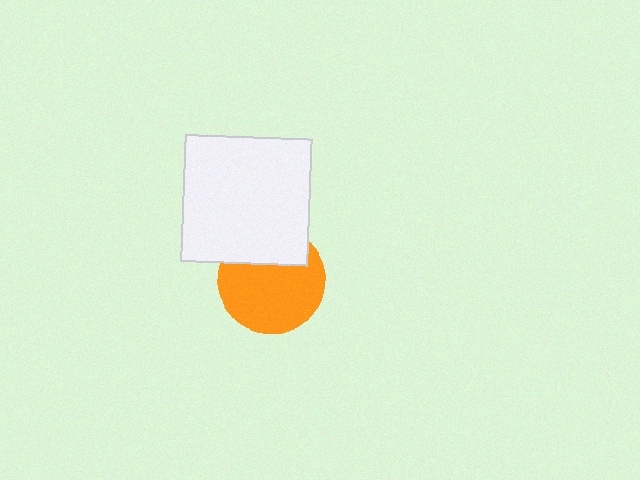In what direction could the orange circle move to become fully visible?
The orange circle could move down. That would shift it out from behind the white square entirely.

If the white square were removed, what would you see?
You would see the complete orange circle.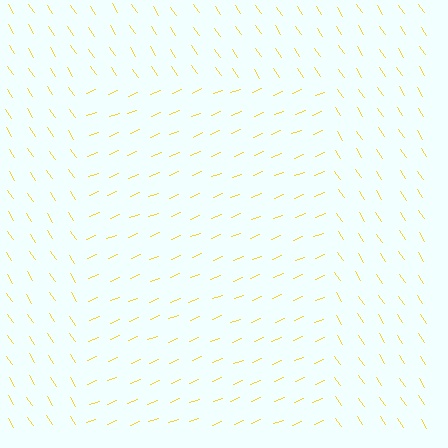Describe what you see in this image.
The image is filled with small yellow line segments. A rectangle region in the image has lines oriented differently from the surrounding lines, creating a visible texture boundary.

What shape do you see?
I see a rectangle.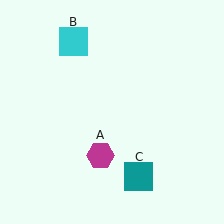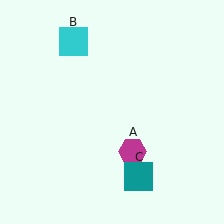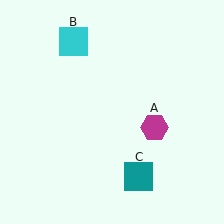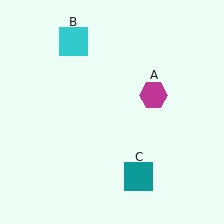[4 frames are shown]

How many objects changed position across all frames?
1 object changed position: magenta hexagon (object A).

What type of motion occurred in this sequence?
The magenta hexagon (object A) rotated counterclockwise around the center of the scene.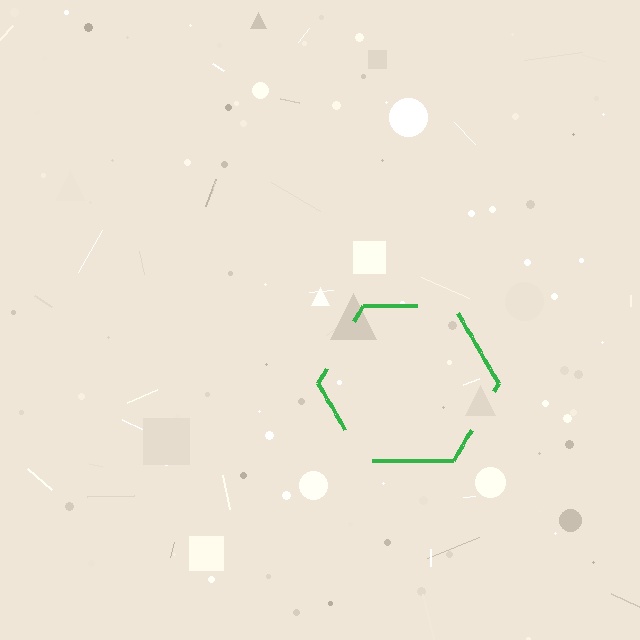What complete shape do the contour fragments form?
The contour fragments form a hexagon.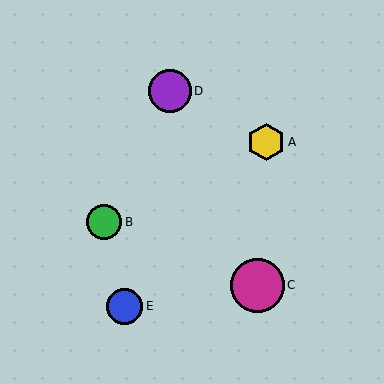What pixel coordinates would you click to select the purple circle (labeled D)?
Click at (170, 91) to select the purple circle D.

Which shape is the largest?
The magenta circle (labeled C) is the largest.